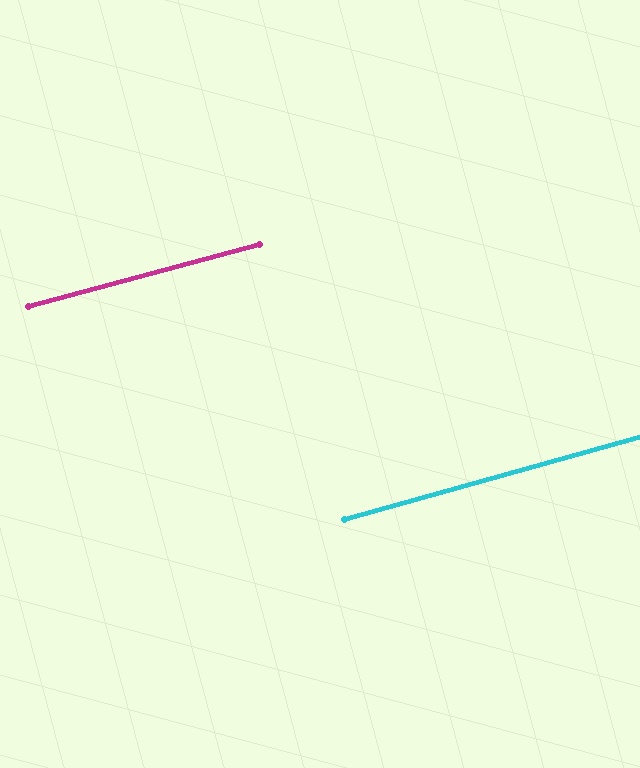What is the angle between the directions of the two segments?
Approximately 1 degree.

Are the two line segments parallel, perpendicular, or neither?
Parallel — their directions differ by only 0.5°.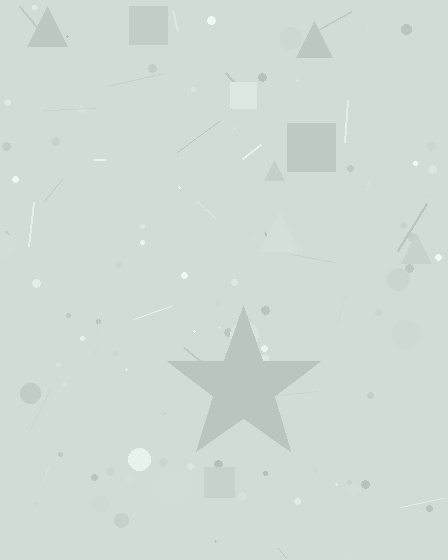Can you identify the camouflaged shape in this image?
The camouflaged shape is a star.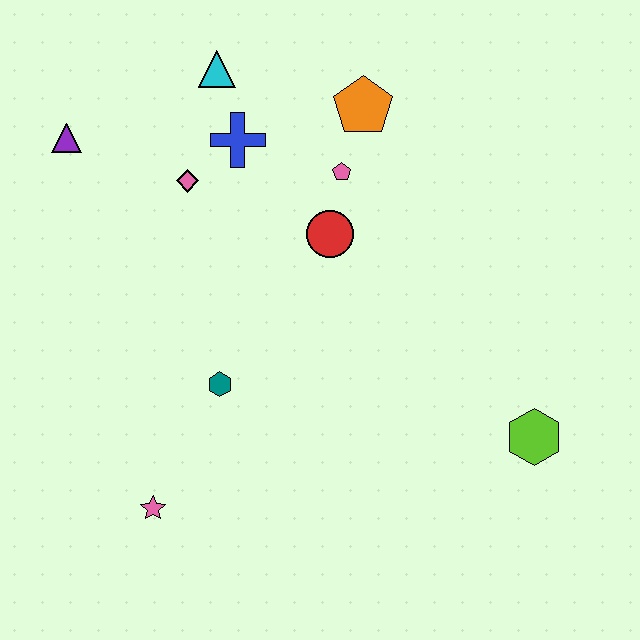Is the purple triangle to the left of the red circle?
Yes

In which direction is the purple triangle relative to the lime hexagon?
The purple triangle is to the left of the lime hexagon.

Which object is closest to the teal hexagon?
The pink star is closest to the teal hexagon.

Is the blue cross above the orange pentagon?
No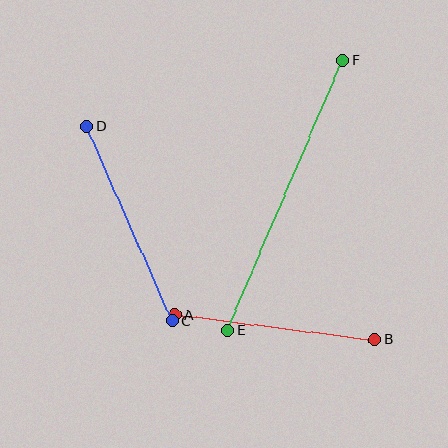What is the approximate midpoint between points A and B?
The midpoint is at approximately (275, 327) pixels.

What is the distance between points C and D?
The distance is approximately 212 pixels.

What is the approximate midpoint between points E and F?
The midpoint is at approximately (285, 195) pixels.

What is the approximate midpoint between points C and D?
The midpoint is at approximately (129, 224) pixels.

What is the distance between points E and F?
The distance is approximately 293 pixels.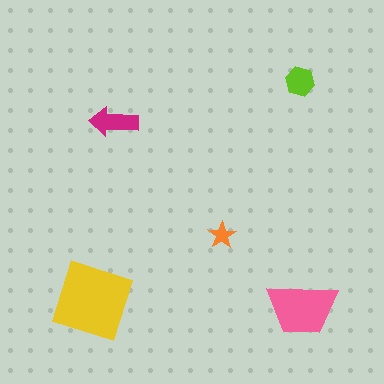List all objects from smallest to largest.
The orange star, the lime hexagon, the magenta arrow, the pink trapezoid, the yellow diamond.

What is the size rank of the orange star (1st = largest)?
5th.